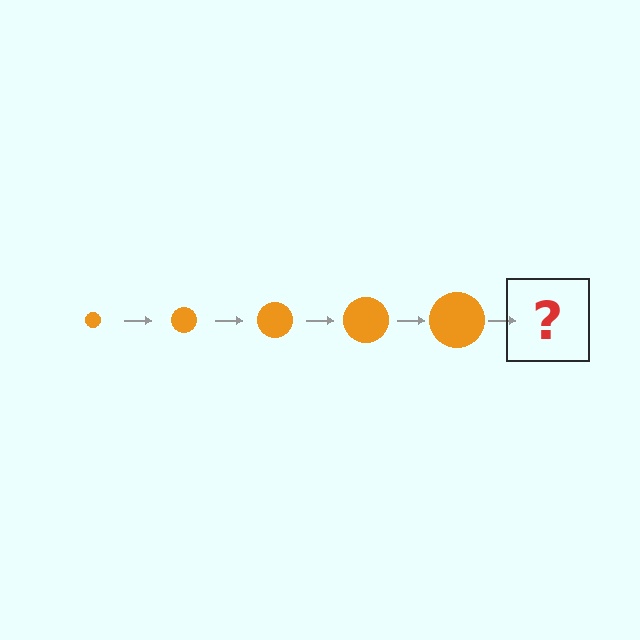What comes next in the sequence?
The next element should be an orange circle, larger than the previous one.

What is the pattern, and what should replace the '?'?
The pattern is that the circle gets progressively larger each step. The '?' should be an orange circle, larger than the previous one.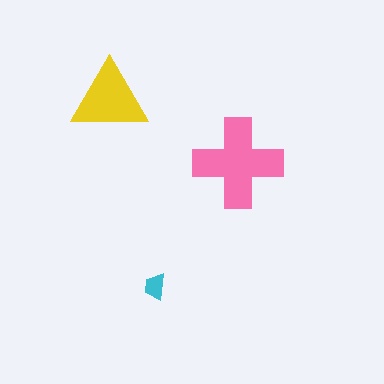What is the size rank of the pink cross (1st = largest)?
1st.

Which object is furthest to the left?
The yellow triangle is leftmost.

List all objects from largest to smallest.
The pink cross, the yellow triangle, the cyan trapezoid.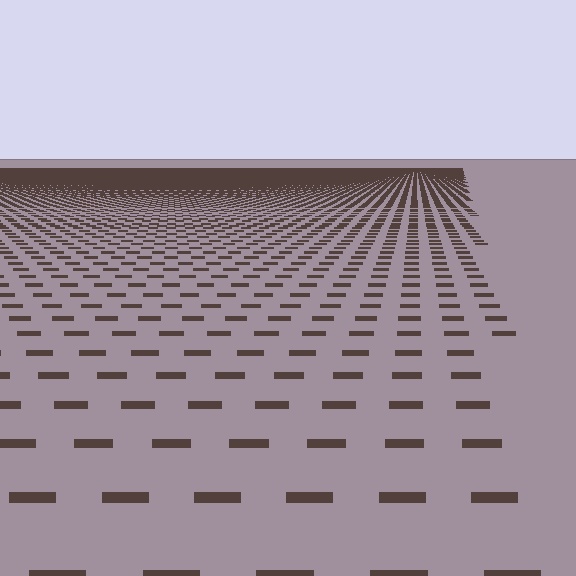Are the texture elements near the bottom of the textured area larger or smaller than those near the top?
Larger. Near the bottom, elements are closer to the viewer and appear at a bigger on-screen size.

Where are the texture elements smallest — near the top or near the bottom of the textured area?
Near the top.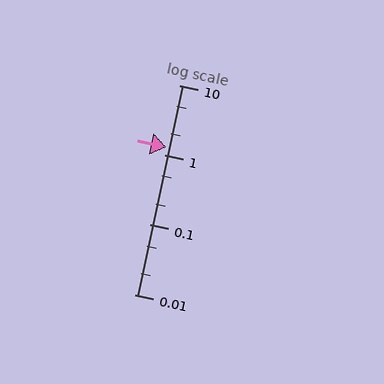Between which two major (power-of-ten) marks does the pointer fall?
The pointer is between 1 and 10.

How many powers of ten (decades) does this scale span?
The scale spans 3 decades, from 0.01 to 10.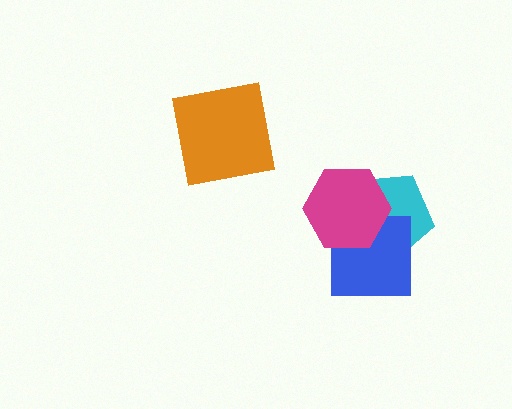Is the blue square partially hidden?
Yes, it is partially covered by another shape.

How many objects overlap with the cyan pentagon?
2 objects overlap with the cyan pentagon.